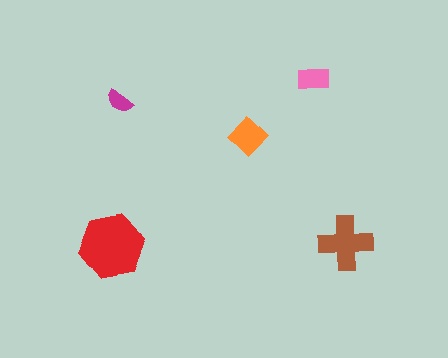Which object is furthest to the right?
The brown cross is rightmost.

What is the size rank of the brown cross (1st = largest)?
2nd.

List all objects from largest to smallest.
The red hexagon, the brown cross, the orange diamond, the pink rectangle, the magenta semicircle.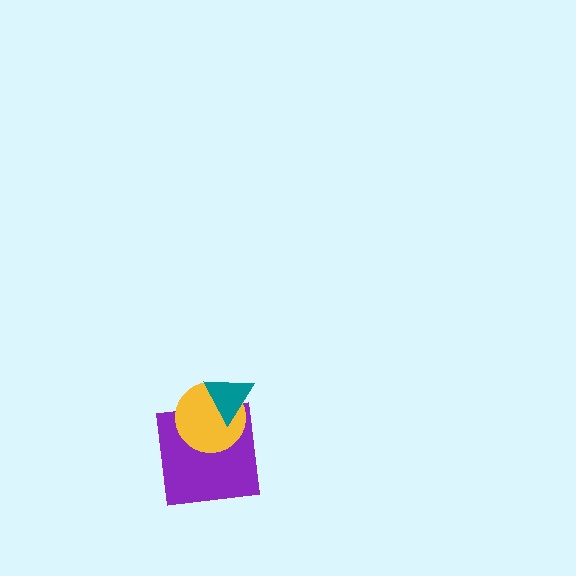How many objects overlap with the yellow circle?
2 objects overlap with the yellow circle.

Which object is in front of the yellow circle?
The teal triangle is in front of the yellow circle.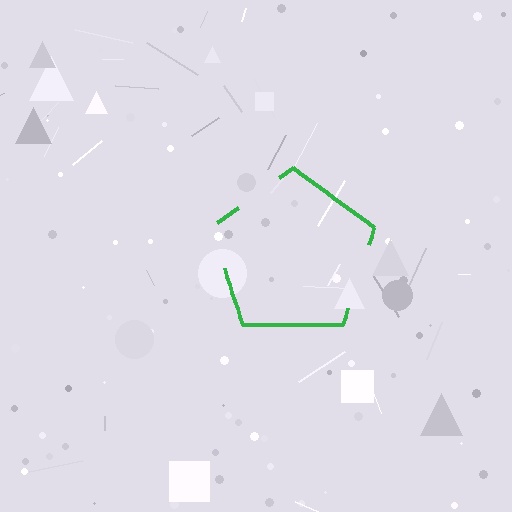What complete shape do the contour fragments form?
The contour fragments form a pentagon.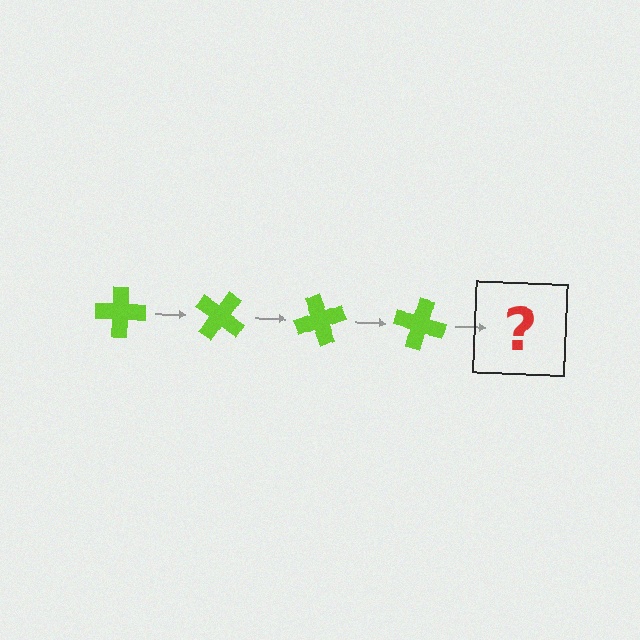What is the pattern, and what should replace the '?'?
The pattern is that the cross rotates 35 degrees each step. The '?' should be a lime cross rotated 140 degrees.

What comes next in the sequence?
The next element should be a lime cross rotated 140 degrees.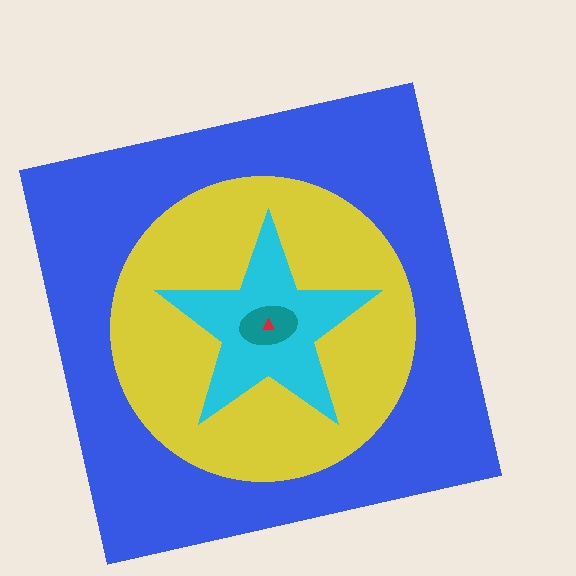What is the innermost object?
The red triangle.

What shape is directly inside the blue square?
The yellow circle.